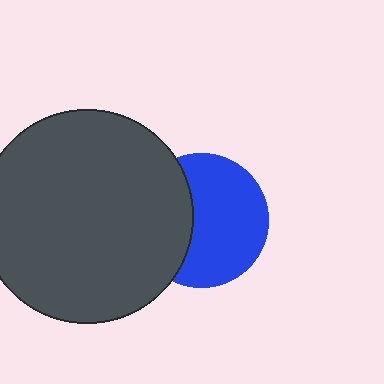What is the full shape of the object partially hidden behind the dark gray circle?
The partially hidden object is a blue circle.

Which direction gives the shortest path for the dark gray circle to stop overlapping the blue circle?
Moving left gives the shortest separation.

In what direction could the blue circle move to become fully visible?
The blue circle could move right. That would shift it out from behind the dark gray circle entirely.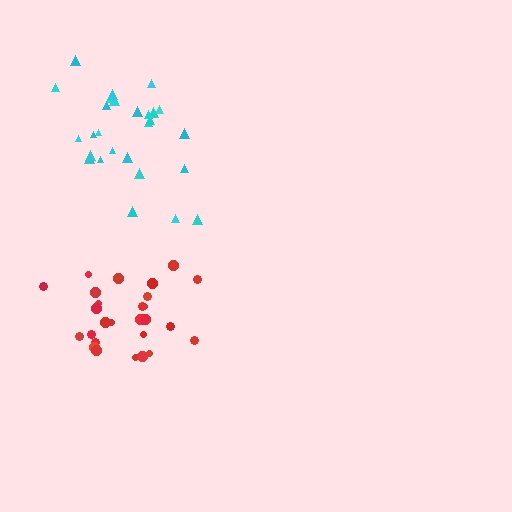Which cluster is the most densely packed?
Red.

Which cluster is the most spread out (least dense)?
Cyan.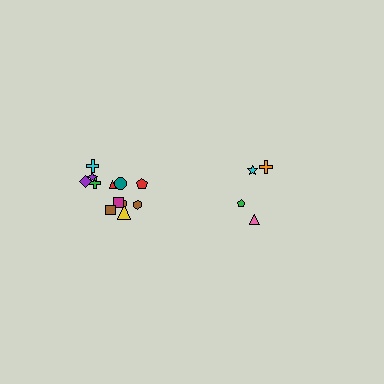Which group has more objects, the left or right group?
The left group.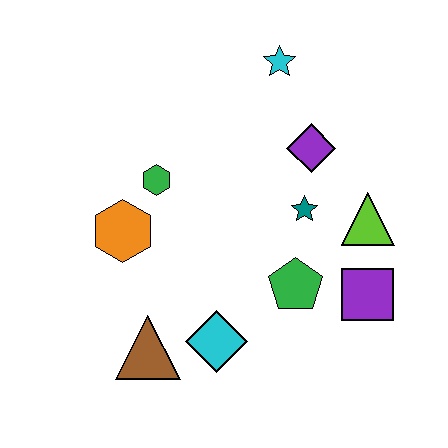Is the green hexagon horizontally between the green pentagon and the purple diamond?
No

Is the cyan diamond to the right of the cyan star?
No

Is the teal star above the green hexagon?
No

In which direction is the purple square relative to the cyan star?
The purple square is below the cyan star.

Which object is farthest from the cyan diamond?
The cyan star is farthest from the cyan diamond.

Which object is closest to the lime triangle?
The teal star is closest to the lime triangle.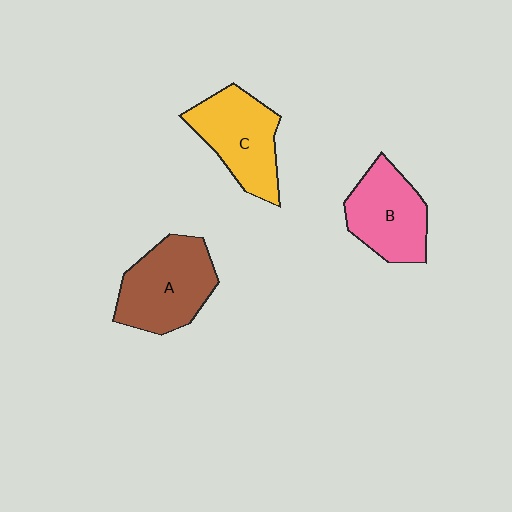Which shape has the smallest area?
Shape B (pink).